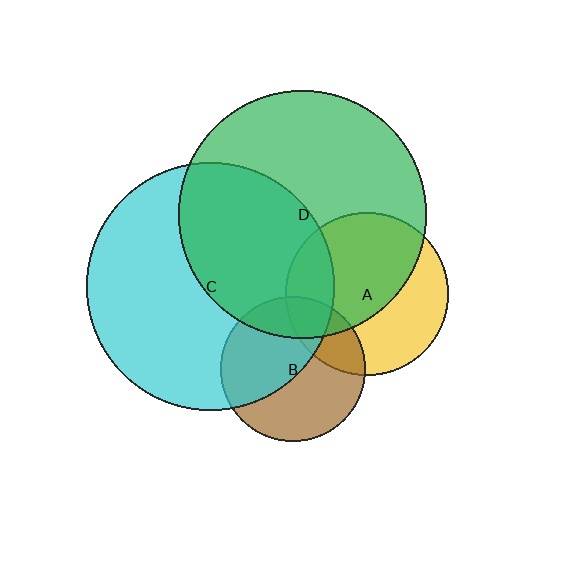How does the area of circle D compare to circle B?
Approximately 2.9 times.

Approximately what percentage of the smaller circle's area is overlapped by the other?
Approximately 20%.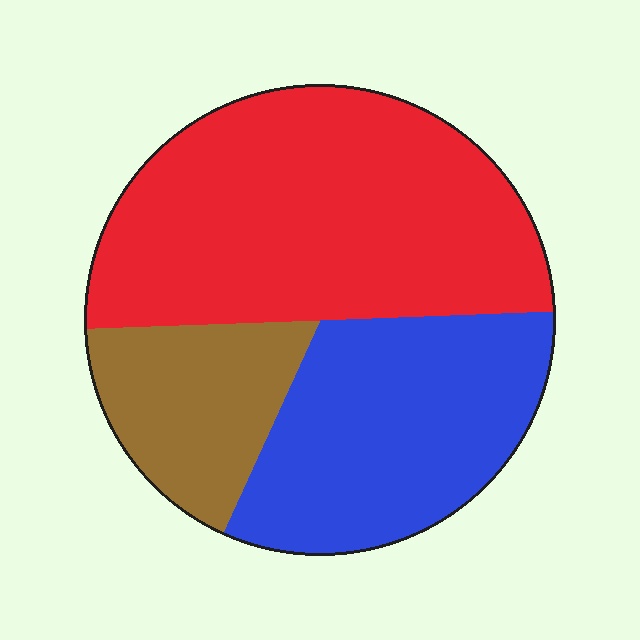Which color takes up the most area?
Red, at roughly 50%.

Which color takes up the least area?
Brown, at roughly 20%.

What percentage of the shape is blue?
Blue takes up between a sixth and a third of the shape.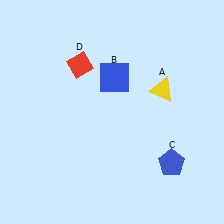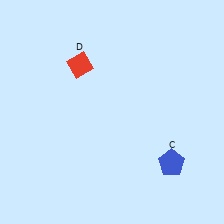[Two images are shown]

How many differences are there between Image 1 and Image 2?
There are 2 differences between the two images.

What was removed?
The yellow triangle (A), the blue square (B) were removed in Image 2.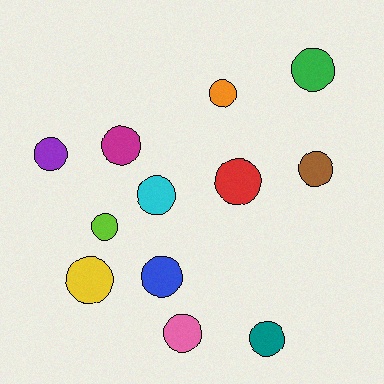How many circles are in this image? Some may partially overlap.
There are 12 circles.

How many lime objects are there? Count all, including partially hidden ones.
There is 1 lime object.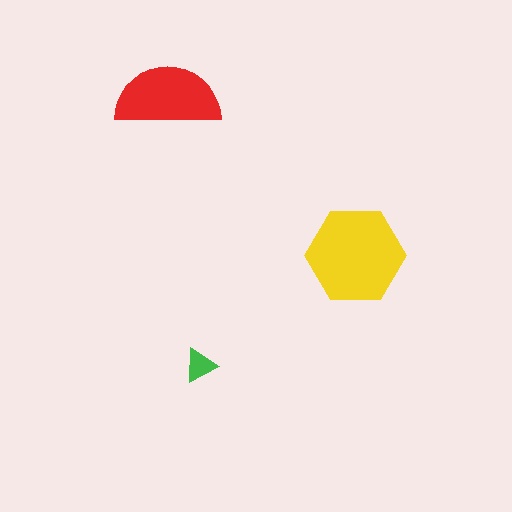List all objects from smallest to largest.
The green triangle, the red semicircle, the yellow hexagon.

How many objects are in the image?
There are 3 objects in the image.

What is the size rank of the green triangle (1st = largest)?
3rd.